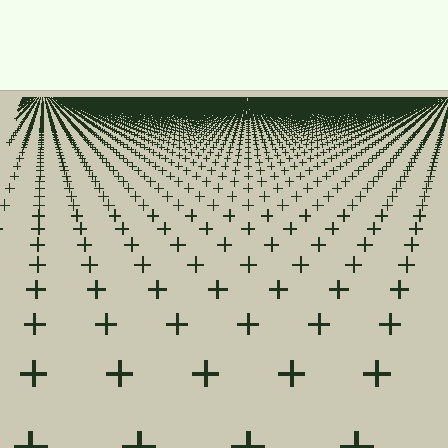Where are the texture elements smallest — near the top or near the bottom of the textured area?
Near the top.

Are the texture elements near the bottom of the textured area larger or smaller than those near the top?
Larger. Near the bottom, elements are closer to the viewer and appear at a bigger on-screen size.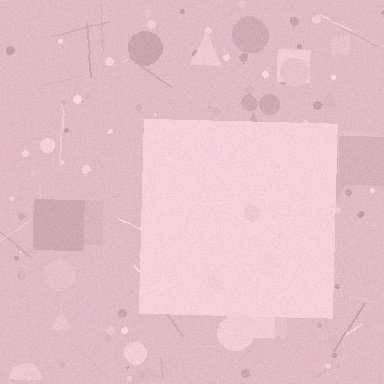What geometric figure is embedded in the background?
A square is embedded in the background.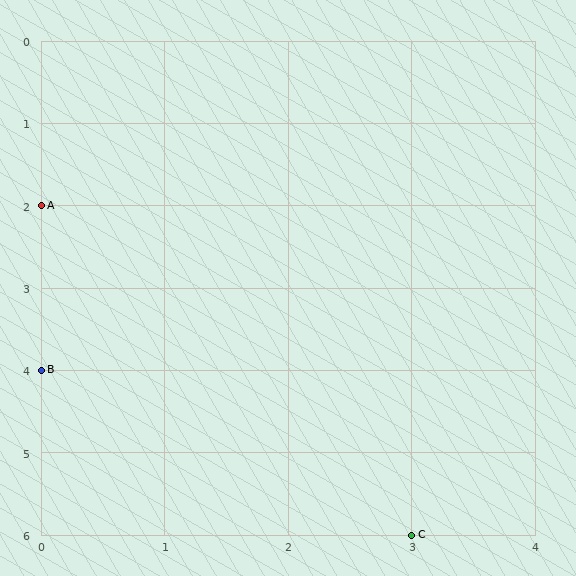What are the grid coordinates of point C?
Point C is at grid coordinates (3, 6).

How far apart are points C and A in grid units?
Points C and A are 3 columns and 4 rows apart (about 5.0 grid units diagonally).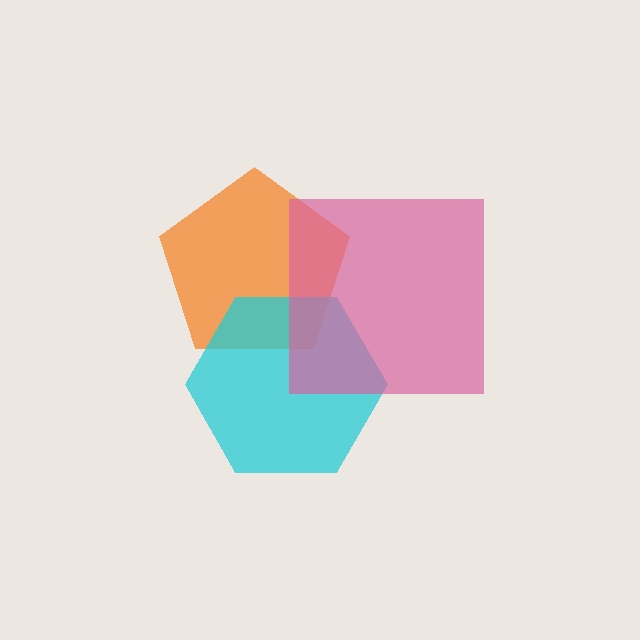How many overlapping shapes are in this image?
There are 3 overlapping shapes in the image.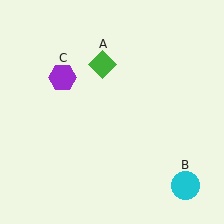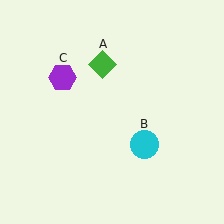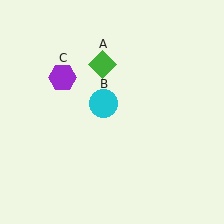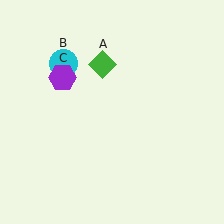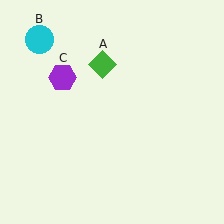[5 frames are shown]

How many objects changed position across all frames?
1 object changed position: cyan circle (object B).